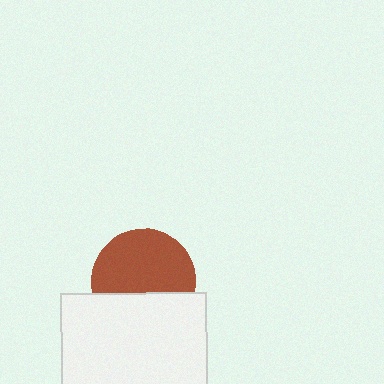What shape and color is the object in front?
The object in front is a white rectangle.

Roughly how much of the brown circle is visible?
About half of it is visible (roughly 63%).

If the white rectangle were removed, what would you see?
You would see the complete brown circle.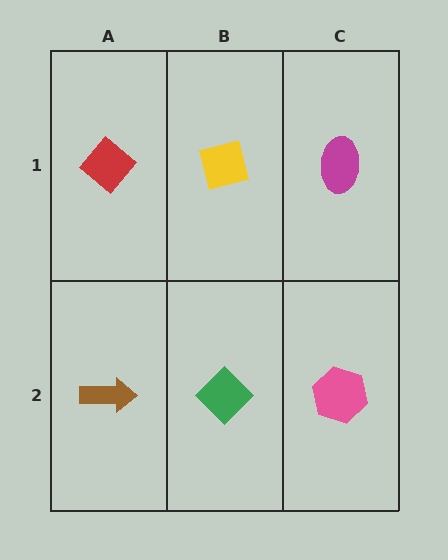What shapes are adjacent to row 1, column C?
A pink hexagon (row 2, column C), a yellow square (row 1, column B).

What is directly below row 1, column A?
A brown arrow.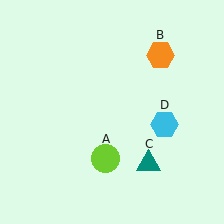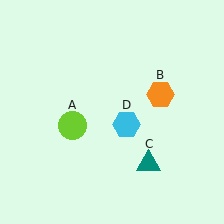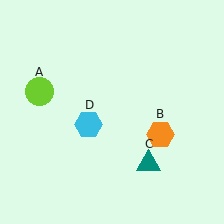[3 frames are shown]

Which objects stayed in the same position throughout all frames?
Teal triangle (object C) remained stationary.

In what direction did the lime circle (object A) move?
The lime circle (object A) moved up and to the left.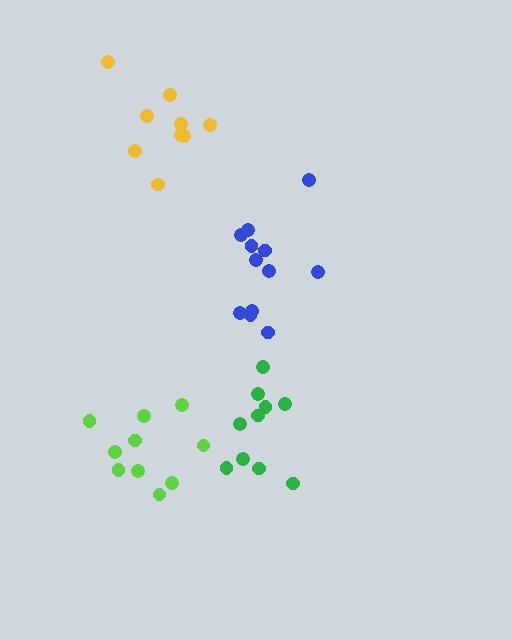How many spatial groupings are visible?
There are 4 spatial groupings.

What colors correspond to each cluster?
The clusters are colored: blue, green, lime, yellow.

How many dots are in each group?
Group 1: 12 dots, Group 2: 10 dots, Group 3: 10 dots, Group 4: 9 dots (41 total).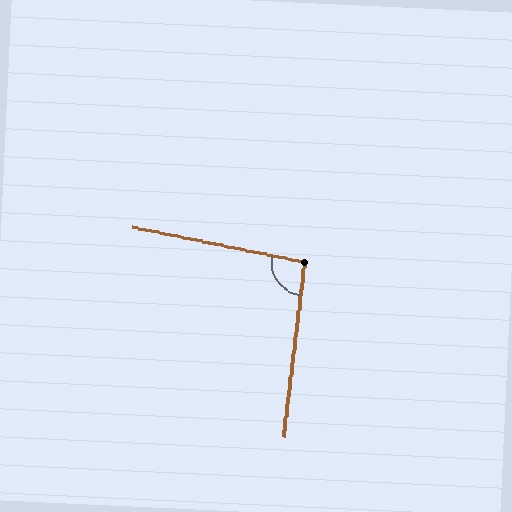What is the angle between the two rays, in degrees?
Approximately 94 degrees.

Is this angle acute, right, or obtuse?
It is approximately a right angle.